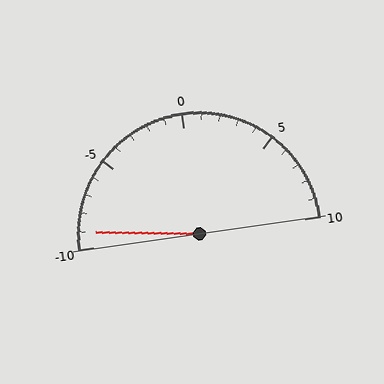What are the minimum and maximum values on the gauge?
The gauge ranges from -10 to 10.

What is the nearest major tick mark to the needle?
The nearest major tick mark is -10.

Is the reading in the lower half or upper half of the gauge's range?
The reading is in the lower half of the range (-10 to 10).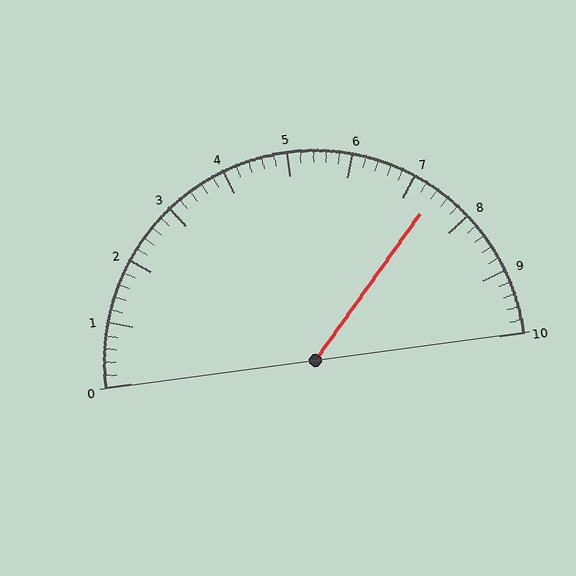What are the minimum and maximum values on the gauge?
The gauge ranges from 0 to 10.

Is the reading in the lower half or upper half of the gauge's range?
The reading is in the upper half of the range (0 to 10).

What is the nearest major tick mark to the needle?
The nearest major tick mark is 7.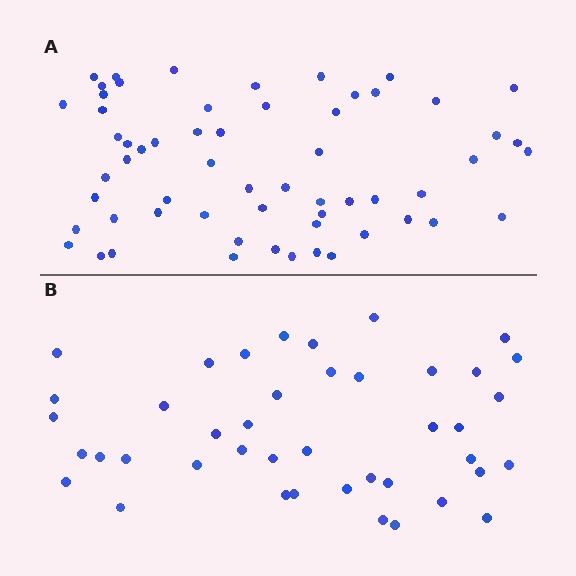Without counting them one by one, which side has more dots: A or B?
Region A (the top region) has more dots.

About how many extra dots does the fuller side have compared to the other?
Region A has approximately 20 more dots than region B.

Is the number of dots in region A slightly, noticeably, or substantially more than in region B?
Region A has noticeably more, but not dramatically so. The ratio is roughly 1.4 to 1.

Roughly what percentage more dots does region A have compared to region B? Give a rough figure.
About 45% more.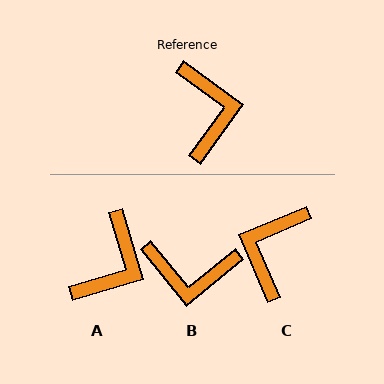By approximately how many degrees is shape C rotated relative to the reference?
Approximately 149 degrees counter-clockwise.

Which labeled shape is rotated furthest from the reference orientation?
C, about 149 degrees away.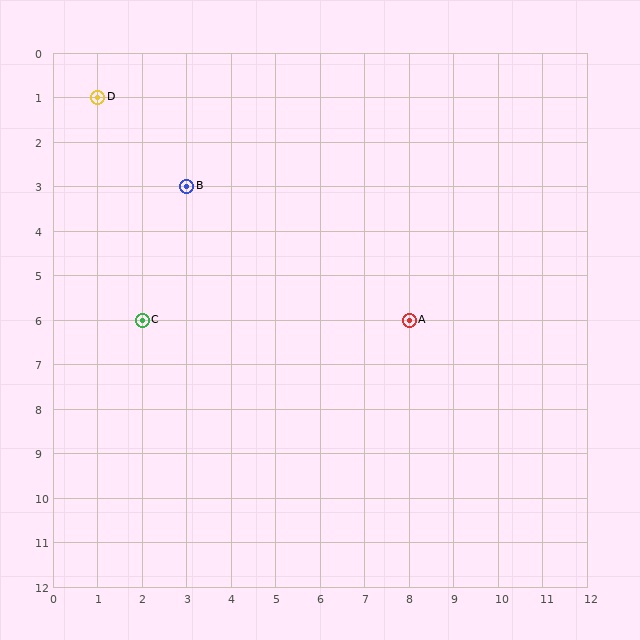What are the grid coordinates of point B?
Point B is at grid coordinates (3, 3).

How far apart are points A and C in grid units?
Points A and C are 6 columns apart.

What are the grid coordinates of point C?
Point C is at grid coordinates (2, 6).